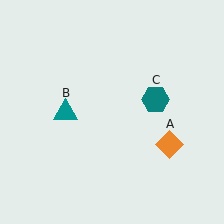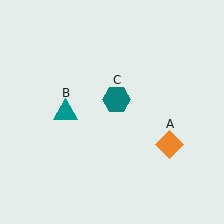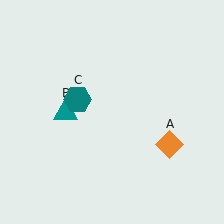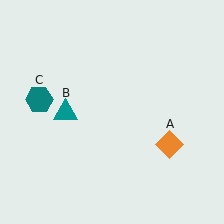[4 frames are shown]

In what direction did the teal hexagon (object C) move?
The teal hexagon (object C) moved left.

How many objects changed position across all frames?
1 object changed position: teal hexagon (object C).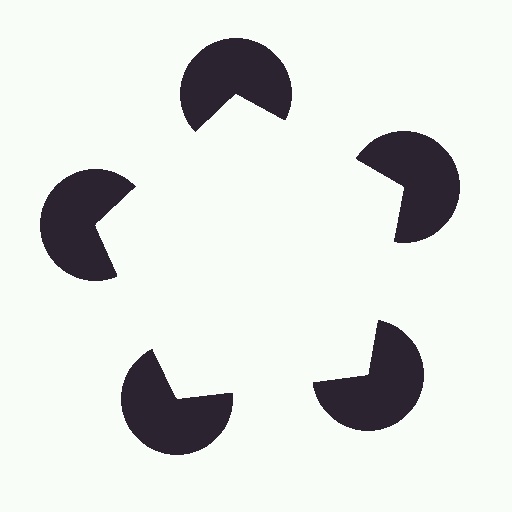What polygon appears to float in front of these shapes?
An illusory pentagon — its edges are inferred from the aligned wedge cuts in the pac-man discs, not physically drawn.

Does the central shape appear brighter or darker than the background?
It typically appears slightly brighter than the background, even though no actual brightness change is drawn.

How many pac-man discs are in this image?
There are 5 — one at each vertex of the illusory pentagon.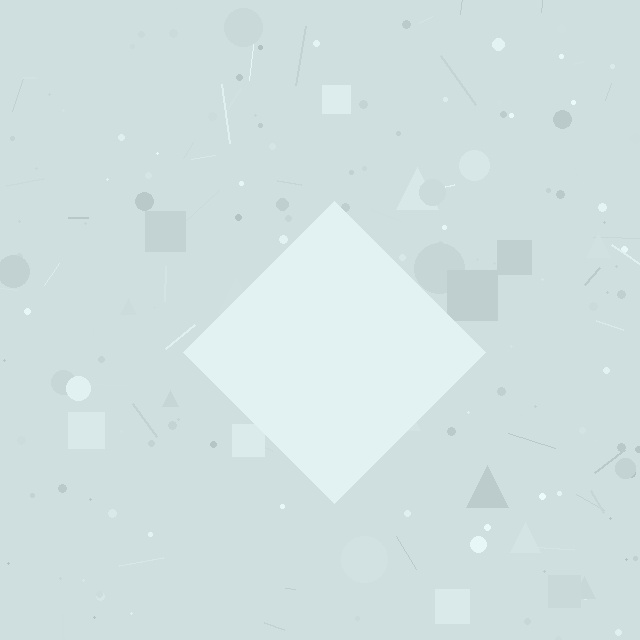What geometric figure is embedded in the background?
A diamond is embedded in the background.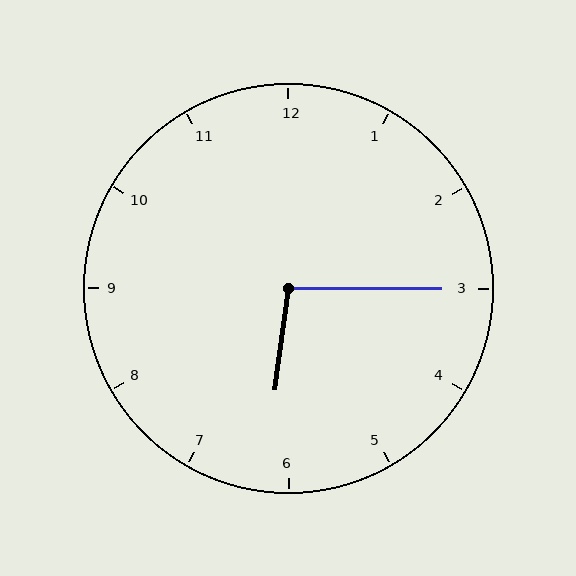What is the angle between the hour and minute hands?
Approximately 98 degrees.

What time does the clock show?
6:15.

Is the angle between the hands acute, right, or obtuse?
It is obtuse.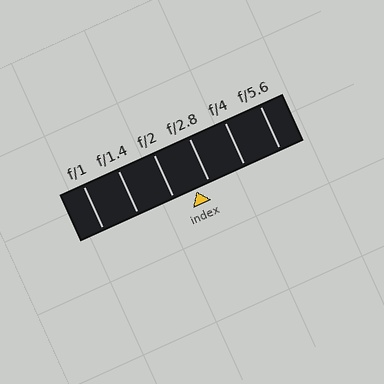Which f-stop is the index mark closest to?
The index mark is closest to f/2.8.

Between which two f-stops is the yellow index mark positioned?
The index mark is between f/2 and f/2.8.